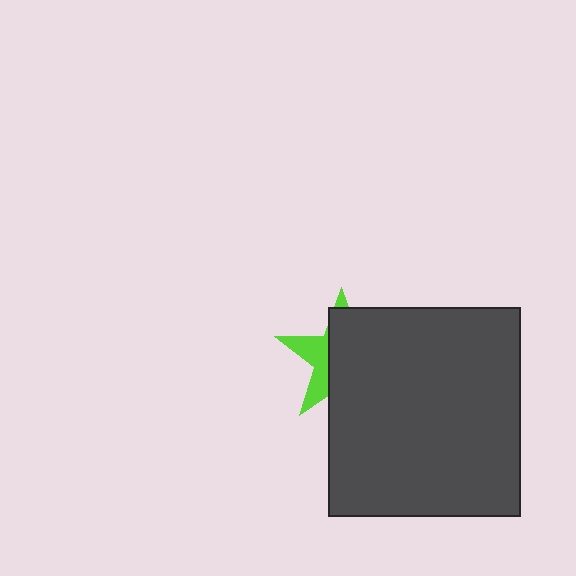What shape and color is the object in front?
The object in front is a dark gray rectangle.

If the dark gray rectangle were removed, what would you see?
You would see the complete lime star.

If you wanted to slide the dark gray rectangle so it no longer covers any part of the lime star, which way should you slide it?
Slide it right — that is the most direct way to separate the two shapes.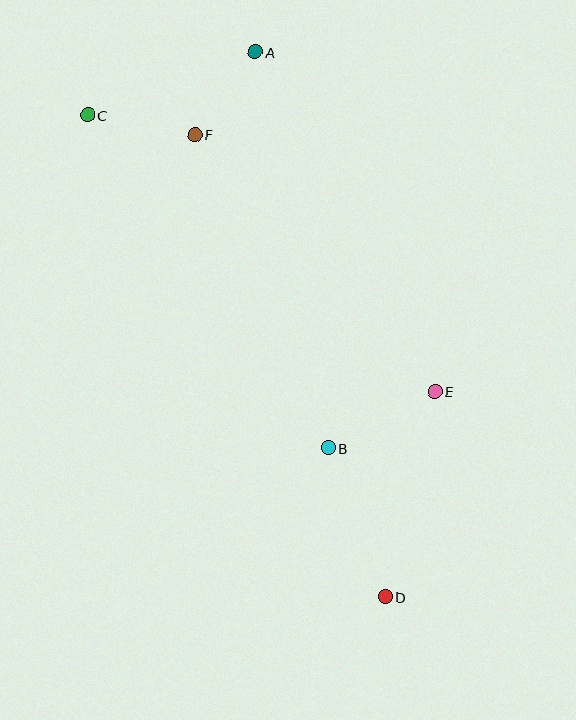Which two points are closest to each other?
Points A and F are closest to each other.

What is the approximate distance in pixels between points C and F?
The distance between C and F is approximately 109 pixels.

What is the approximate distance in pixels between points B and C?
The distance between B and C is approximately 411 pixels.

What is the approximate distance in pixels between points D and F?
The distance between D and F is approximately 500 pixels.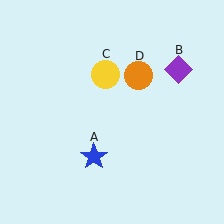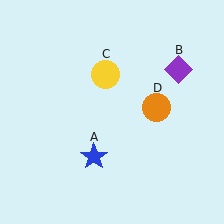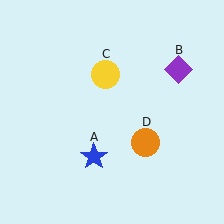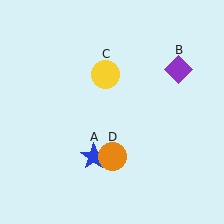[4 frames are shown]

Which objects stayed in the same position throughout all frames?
Blue star (object A) and purple diamond (object B) and yellow circle (object C) remained stationary.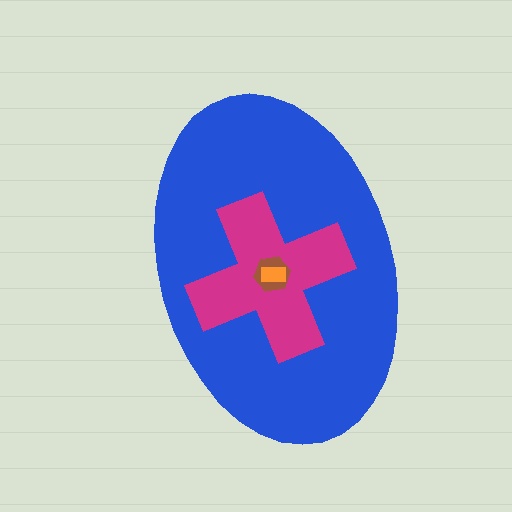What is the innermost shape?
The orange rectangle.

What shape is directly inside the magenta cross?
The brown hexagon.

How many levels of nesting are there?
4.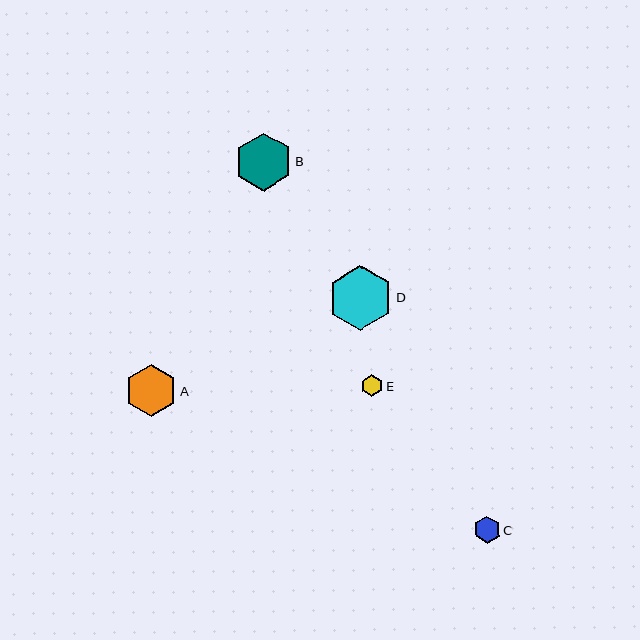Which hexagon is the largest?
Hexagon D is the largest with a size of approximately 65 pixels.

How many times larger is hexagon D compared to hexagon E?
Hexagon D is approximately 3.0 times the size of hexagon E.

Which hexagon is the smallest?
Hexagon E is the smallest with a size of approximately 22 pixels.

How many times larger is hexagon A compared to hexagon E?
Hexagon A is approximately 2.4 times the size of hexagon E.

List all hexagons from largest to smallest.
From largest to smallest: D, B, A, C, E.